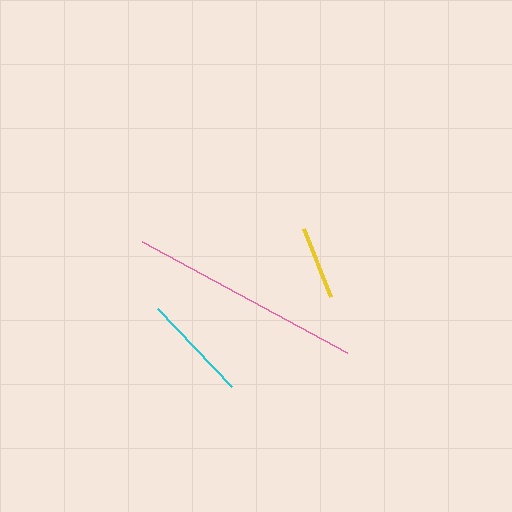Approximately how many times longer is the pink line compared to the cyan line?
The pink line is approximately 2.2 times the length of the cyan line.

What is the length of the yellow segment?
The yellow segment is approximately 73 pixels long.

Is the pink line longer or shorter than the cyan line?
The pink line is longer than the cyan line.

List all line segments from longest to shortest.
From longest to shortest: pink, cyan, yellow.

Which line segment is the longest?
The pink line is the longest at approximately 233 pixels.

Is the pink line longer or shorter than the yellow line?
The pink line is longer than the yellow line.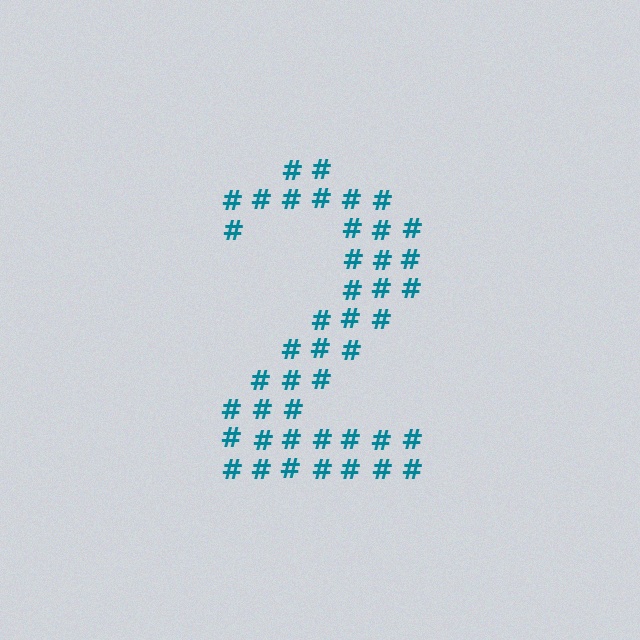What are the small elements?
The small elements are hash symbols.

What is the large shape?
The large shape is the digit 2.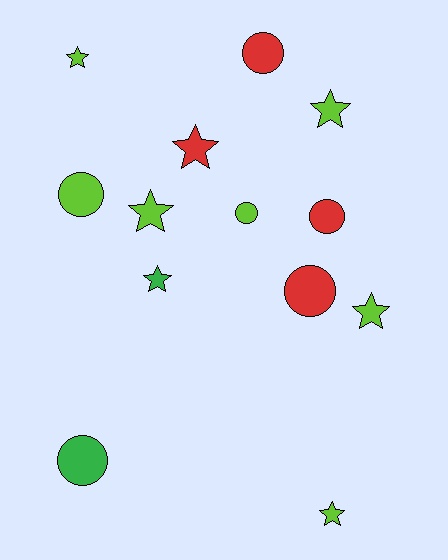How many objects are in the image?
There are 13 objects.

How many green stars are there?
There is 1 green star.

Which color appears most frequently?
Lime, with 7 objects.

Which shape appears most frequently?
Star, with 7 objects.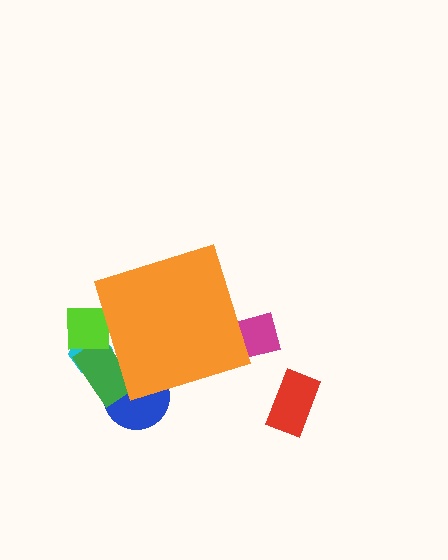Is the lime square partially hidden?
Yes, the lime square is partially hidden behind the orange diamond.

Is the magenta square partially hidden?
Yes, the magenta square is partially hidden behind the orange diamond.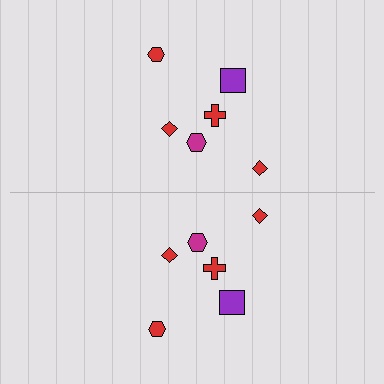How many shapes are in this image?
There are 12 shapes in this image.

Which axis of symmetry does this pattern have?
The pattern has a horizontal axis of symmetry running through the center of the image.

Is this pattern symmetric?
Yes, this pattern has bilateral (reflection) symmetry.